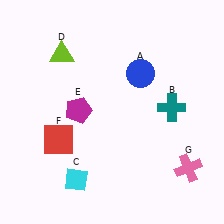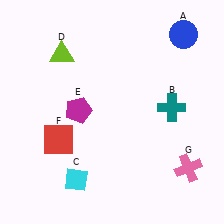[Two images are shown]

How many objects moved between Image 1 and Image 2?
1 object moved between the two images.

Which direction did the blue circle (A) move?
The blue circle (A) moved right.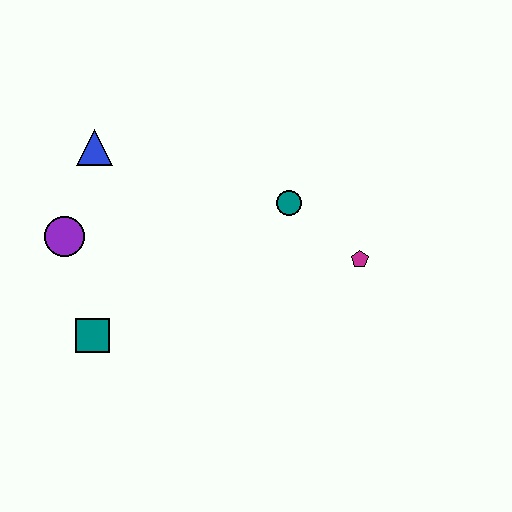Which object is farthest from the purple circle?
The magenta pentagon is farthest from the purple circle.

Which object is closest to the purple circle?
The blue triangle is closest to the purple circle.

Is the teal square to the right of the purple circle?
Yes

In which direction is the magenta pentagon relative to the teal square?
The magenta pentagon is to the right of the teal square.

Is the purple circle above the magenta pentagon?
Yes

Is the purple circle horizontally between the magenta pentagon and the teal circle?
No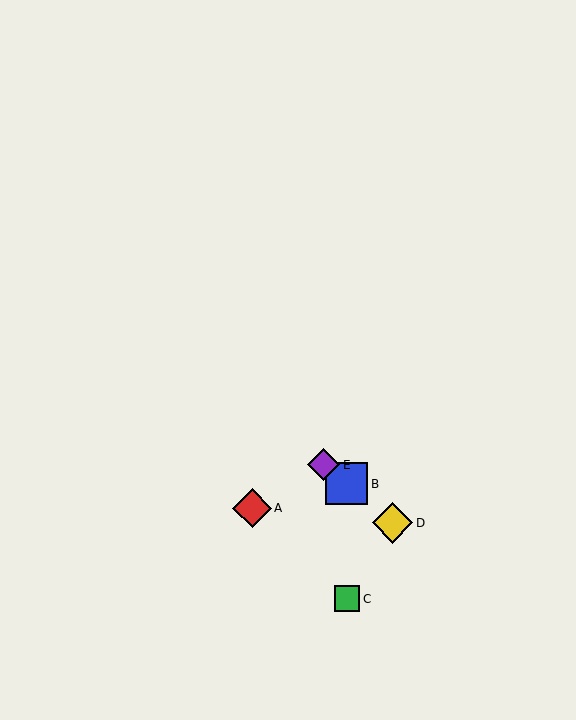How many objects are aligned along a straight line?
3 objects (B, D, E) are aligned along a straight line.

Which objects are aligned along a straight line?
Objects B, D, E are aligned along a straight line.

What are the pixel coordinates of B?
Object B is at (347, 484).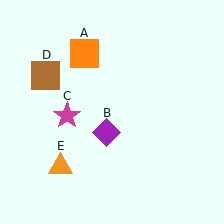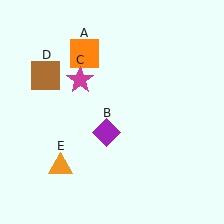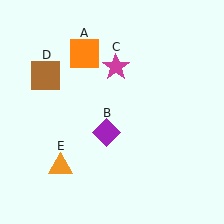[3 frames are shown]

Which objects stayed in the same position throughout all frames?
Orange square (object A) and purple diamond (object B) and brown square (object D) and orange triangle (object E) remained stationary.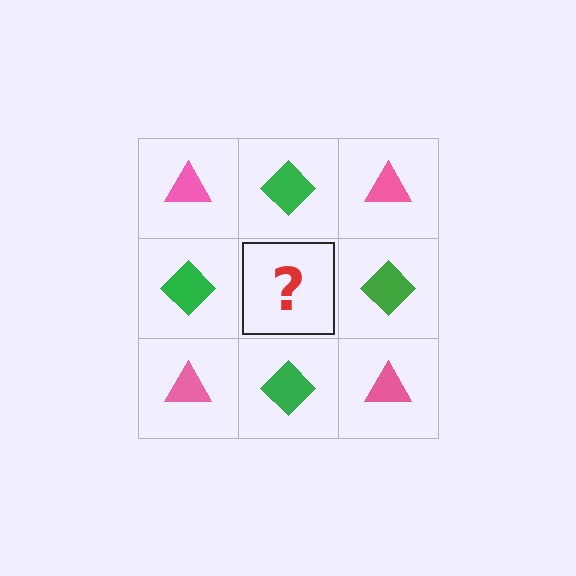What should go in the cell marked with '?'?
The missing cell should contain a pink triangle.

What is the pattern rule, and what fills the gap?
The rule is that it alternates pink triangle and green diamond in a checkerboard pattern. The gap should be filled with a pink triangle.